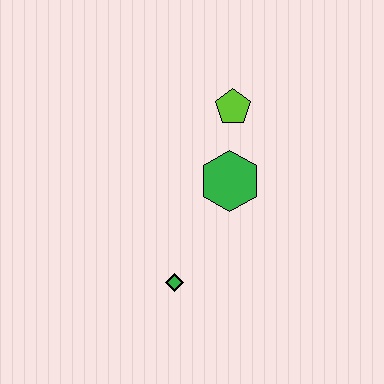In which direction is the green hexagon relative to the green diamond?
The green hexagon is above the green diamond.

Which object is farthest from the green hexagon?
The green diamond is farthest from the green hexagon.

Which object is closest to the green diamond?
The green hexagon is closest to the green diamond.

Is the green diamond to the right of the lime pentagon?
No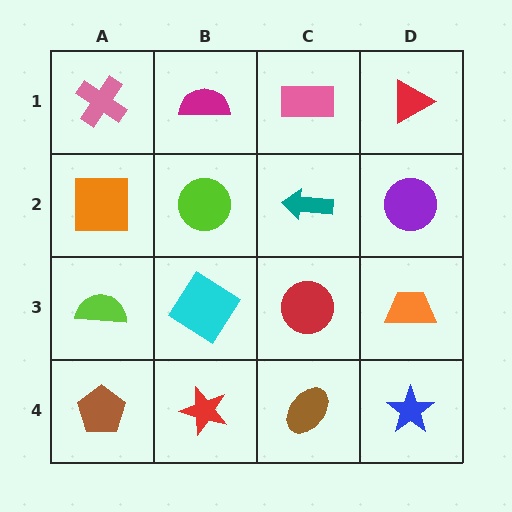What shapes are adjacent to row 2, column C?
A pink rectangle (row 1, column C), a red circle (row 3, column C), a lime circle (row 2, column B), a purple circle (row 2, column D).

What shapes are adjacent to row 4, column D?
An orange trapezoid (row 3, column D), a brown ellipse (row 4, column C).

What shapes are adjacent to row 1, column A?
An orange square (row 2, column A), a magenta semicircle (row 1, column B).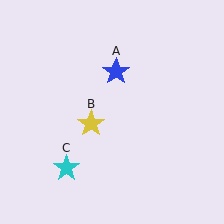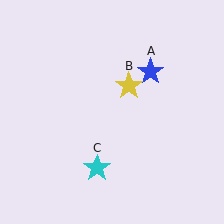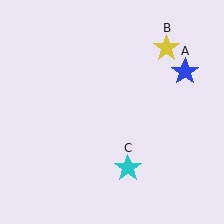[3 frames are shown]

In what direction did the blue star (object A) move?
The blue star (object A) moved right.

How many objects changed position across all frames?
3 objects changed position: blue star (object A), yellow star (object B), cyan star (object C).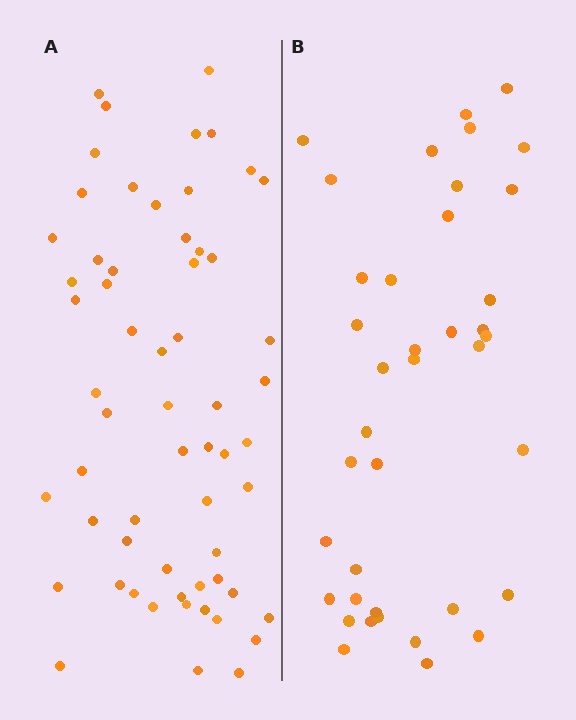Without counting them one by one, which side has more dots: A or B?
Region A (the left region) has more dots.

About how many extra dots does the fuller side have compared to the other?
Region A has approximately 20 more dots than region B.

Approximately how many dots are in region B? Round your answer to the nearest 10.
About 40 dots. (The exact count is 39, which rounds to 40.)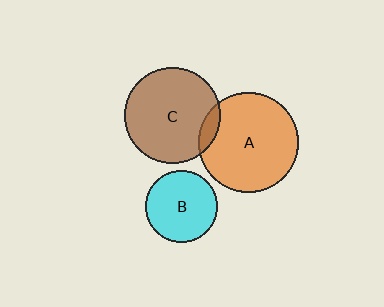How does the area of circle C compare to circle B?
Approximately 1.8 times.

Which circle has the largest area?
Circle A (orange).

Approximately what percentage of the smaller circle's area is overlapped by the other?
Approximately 10%.